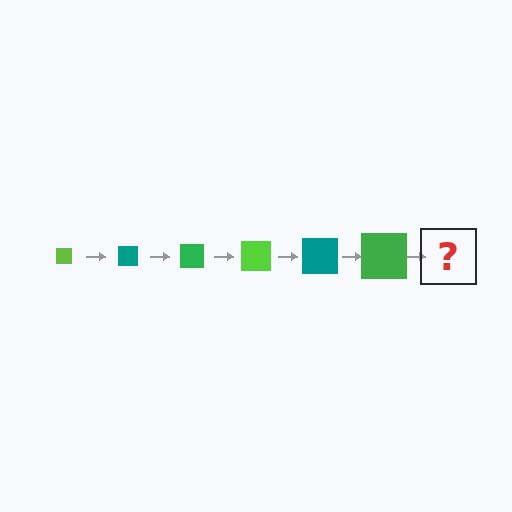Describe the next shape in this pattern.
It should be a lime square, larger than the previous one.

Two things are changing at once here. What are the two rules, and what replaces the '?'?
The two rules are that the square grows larger each step and the color cycles through lime, teal, and green. The '?' should be a lime square, larger than the previous one.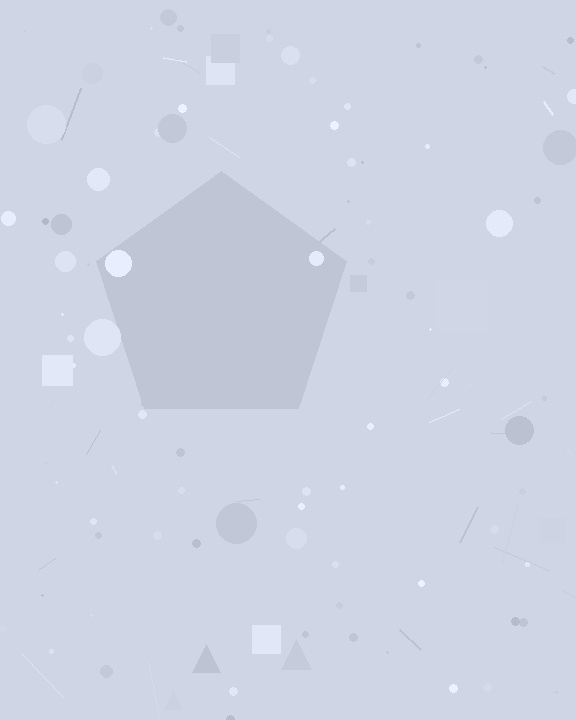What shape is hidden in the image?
A pentagon is hidden in the image.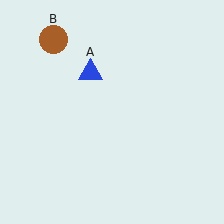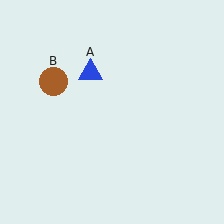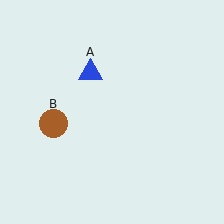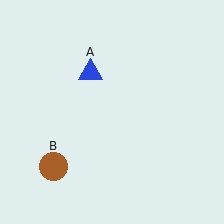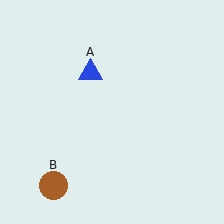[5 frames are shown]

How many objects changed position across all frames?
1 object changed position: brown circle (object B).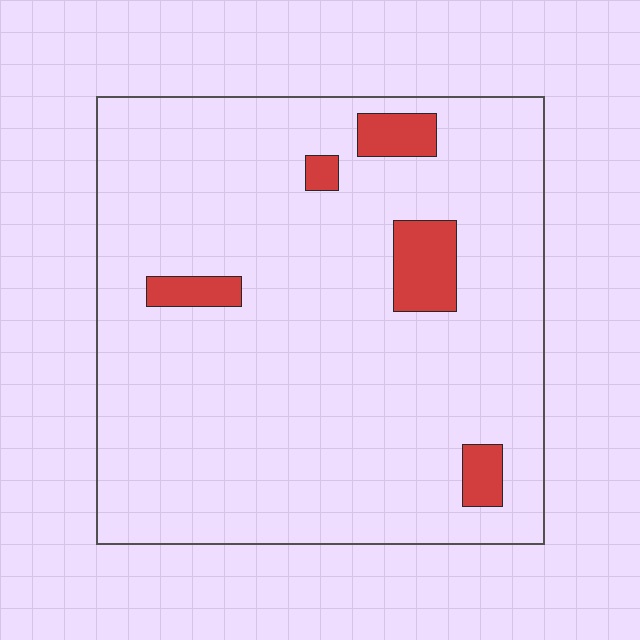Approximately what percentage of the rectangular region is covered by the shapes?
Approximately 10%.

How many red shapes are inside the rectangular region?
5.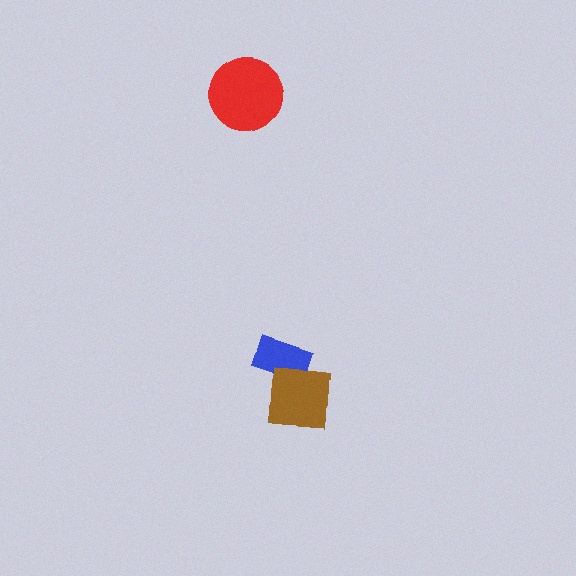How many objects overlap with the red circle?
0 objects overlap with the red circle.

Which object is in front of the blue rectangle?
The brown square is in front of the blue rectangle.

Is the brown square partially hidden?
No, no other shape covers it.